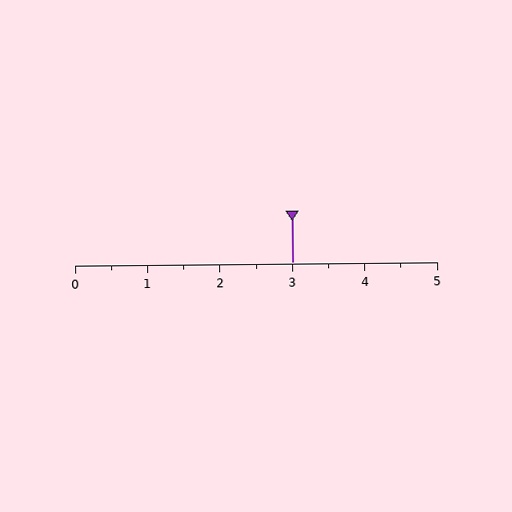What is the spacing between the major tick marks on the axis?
The major ticks are spaced 1 apart.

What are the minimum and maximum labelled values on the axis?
The axis runs from 0 to 5.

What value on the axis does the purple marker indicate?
The marker indicates approximately 3.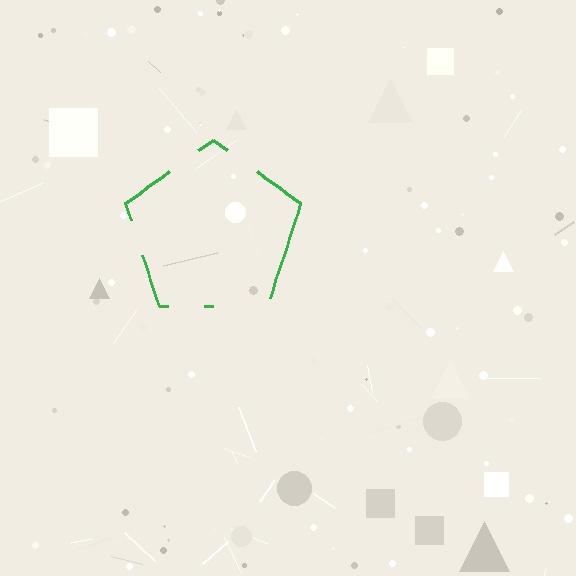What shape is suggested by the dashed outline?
The dashed outline suggests a pentagon.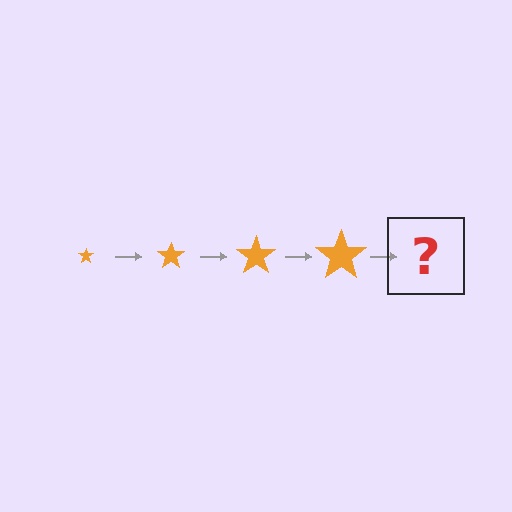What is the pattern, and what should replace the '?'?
The pattern is that the star gets progressively larger each step. The '?' should be an orange star, larger than the previous one.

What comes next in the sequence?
The next element should be an orange star, larger than the previous one.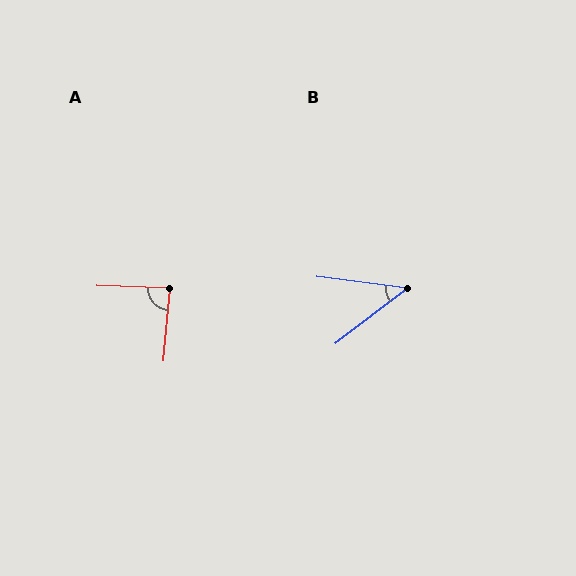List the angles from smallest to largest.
B (44°), A (87°).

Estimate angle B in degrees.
Approximately 44 degrees.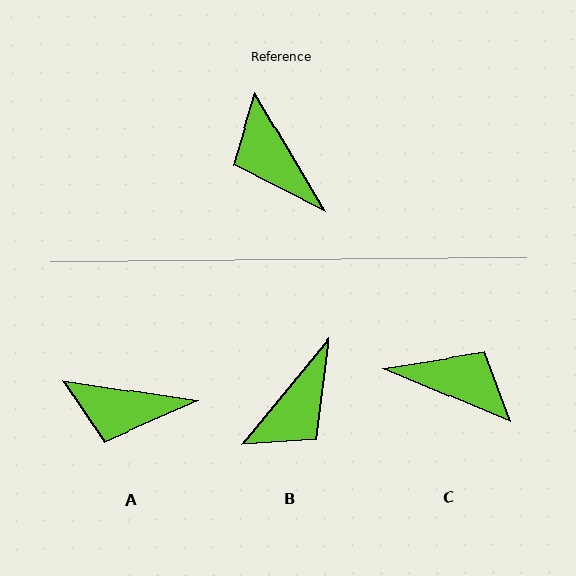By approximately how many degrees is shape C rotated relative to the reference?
Approximately 144 degrees clockwise.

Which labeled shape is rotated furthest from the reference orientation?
C, about 144 degrees away.